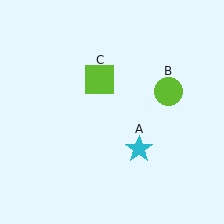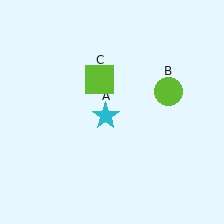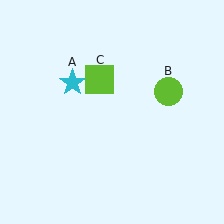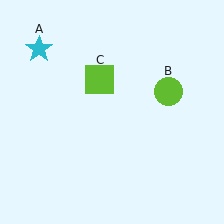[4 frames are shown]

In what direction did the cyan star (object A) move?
The cyan star (object A) moved up and to the left.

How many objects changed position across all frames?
1 object changed position: cyan star (object A).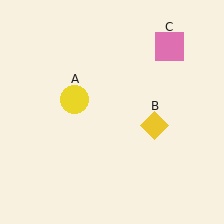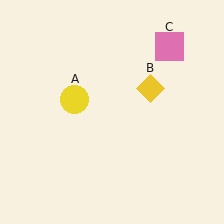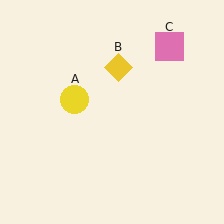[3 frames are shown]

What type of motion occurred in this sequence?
The yellow diamond (object B) rotated counterclockwise around the center of the scene.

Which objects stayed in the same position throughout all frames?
Yellow circle (object A) and pink square (object C) remained stationary.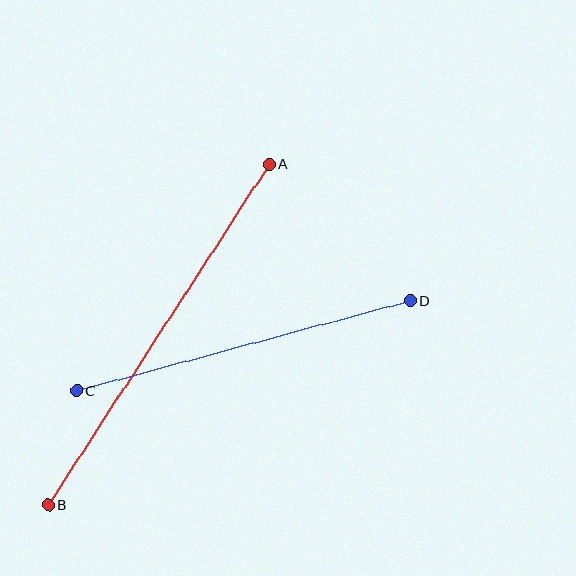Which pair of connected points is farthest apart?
Points A and B are farthest apart.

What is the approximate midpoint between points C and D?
The midpoint is at approximately (243, 346) pixels.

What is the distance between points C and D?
The distance is approximately 346 pixels.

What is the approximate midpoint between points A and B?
The midpoint is at approximately (159, 334) pixels.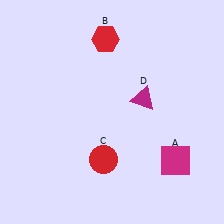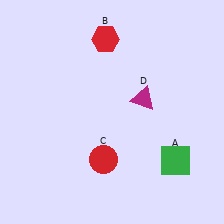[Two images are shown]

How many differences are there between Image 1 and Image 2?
There is 1 difference between the two images.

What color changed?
The square (A) changed from magenta in Image 1 to green in Image 2.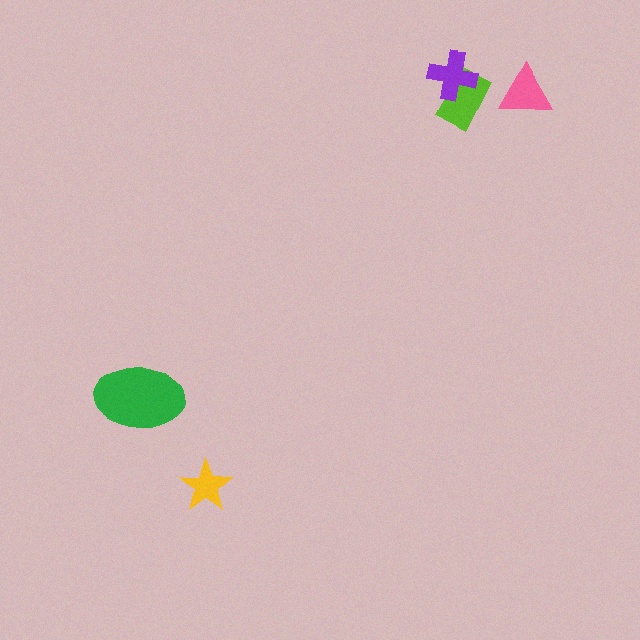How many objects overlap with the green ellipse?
0 objects overlap with the green ellipse.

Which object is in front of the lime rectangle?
The purple cross is in front of the lime rectangle.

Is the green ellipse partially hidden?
No, no other shape covers it.